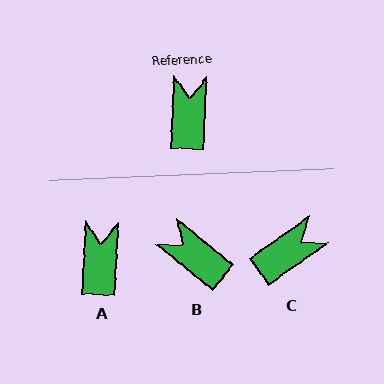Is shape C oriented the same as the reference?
No, it is off by about 52 degrees.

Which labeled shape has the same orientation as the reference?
A.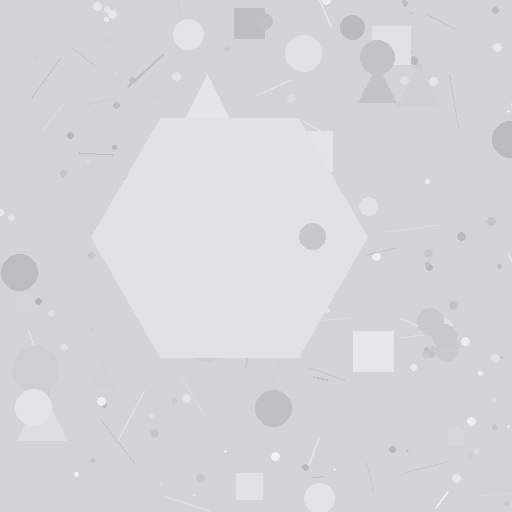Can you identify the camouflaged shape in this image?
The camouflaged shape is a hexagon.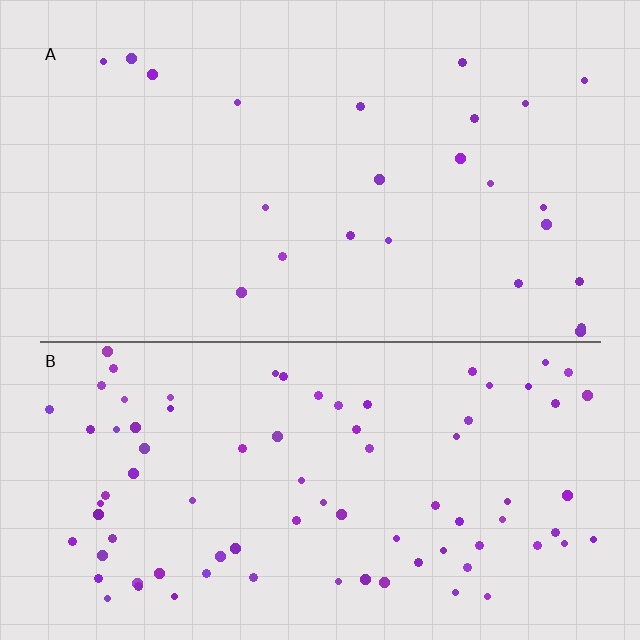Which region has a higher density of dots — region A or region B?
B (the bottom).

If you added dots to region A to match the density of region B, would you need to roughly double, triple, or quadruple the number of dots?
Approximately quadruple.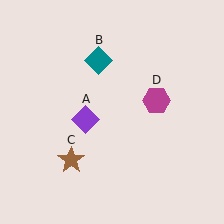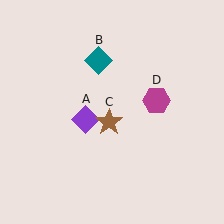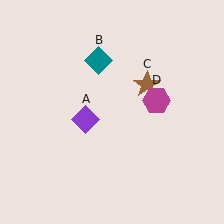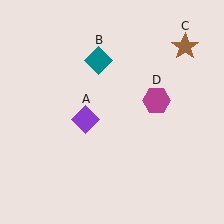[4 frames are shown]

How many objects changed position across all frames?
1 object changed position: brown star (object C).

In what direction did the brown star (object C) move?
The brown star (object C) moved up and to the right.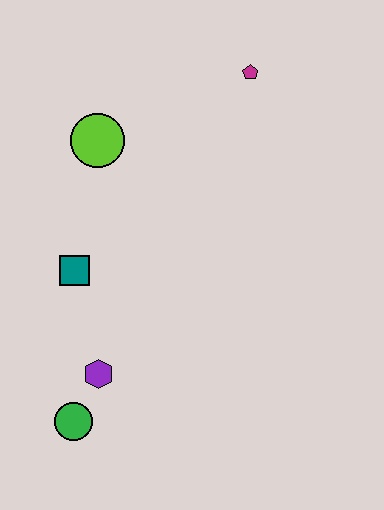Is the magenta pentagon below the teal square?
No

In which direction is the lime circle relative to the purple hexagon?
The lime circle is above the purple hexagon.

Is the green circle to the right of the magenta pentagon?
No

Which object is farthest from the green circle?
The magenta pentagon is farthest from the green circle.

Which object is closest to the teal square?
The purple hexagon is closest to the teal square.